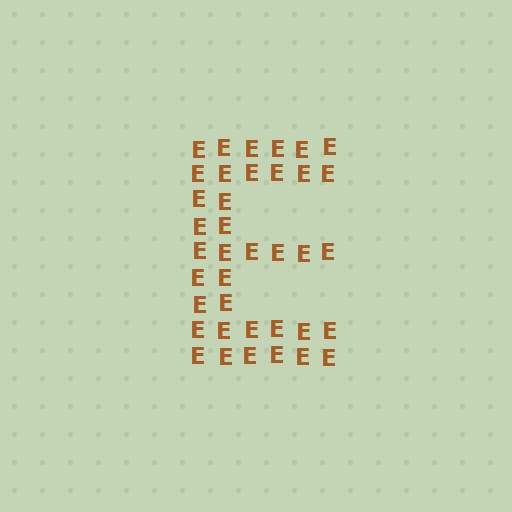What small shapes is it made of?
It is made of small letter E's.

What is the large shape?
The large shape is the letter E.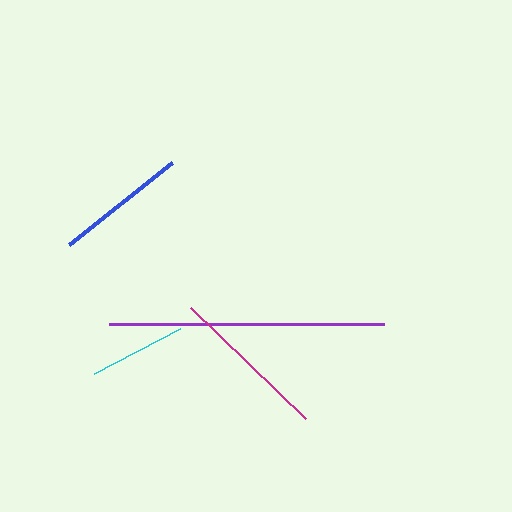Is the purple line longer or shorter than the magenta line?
The purple line is longer than the magenta line.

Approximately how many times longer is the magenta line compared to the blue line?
The magenta line is approximately 1.2 times the length of the blue line.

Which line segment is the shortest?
The cyan line is the shortest at approximately 97 pixels.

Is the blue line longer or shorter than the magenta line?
The magenta line is longer than the blue line.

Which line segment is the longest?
The purple line is the longest at approximately 275 pixels.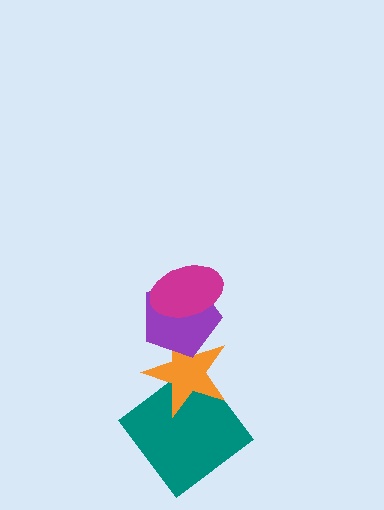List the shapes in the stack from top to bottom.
From top to bottom: the magenta ellipse, the purple pentagon, the orange star, the teal diamond.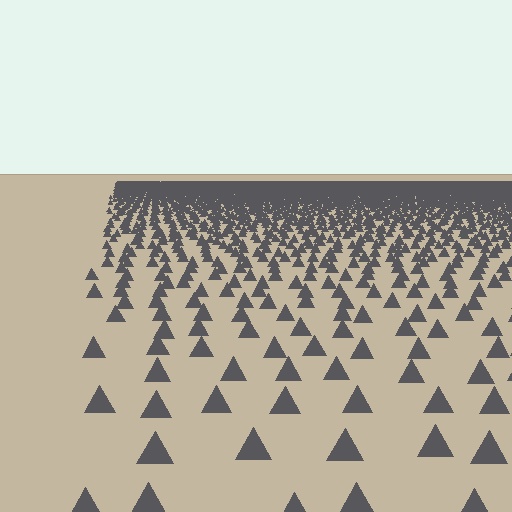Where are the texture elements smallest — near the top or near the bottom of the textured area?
Near the top.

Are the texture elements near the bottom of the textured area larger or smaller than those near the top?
Larger. Near the bottom, elements are closer to the viewer and appear at a bigger on-screen size.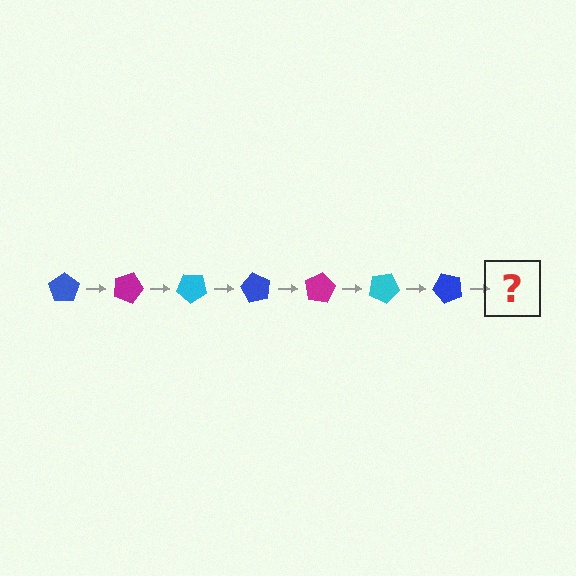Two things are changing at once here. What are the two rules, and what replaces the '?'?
The two rules are that it rotates 20 degrees each step and the color cycles through blue, magenta, and cyan. The '?' should be a magenta pentagon, rotated 140 degrees from the start.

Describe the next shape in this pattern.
It should be a magenta pentagon, rotated 140 degrees from the start.